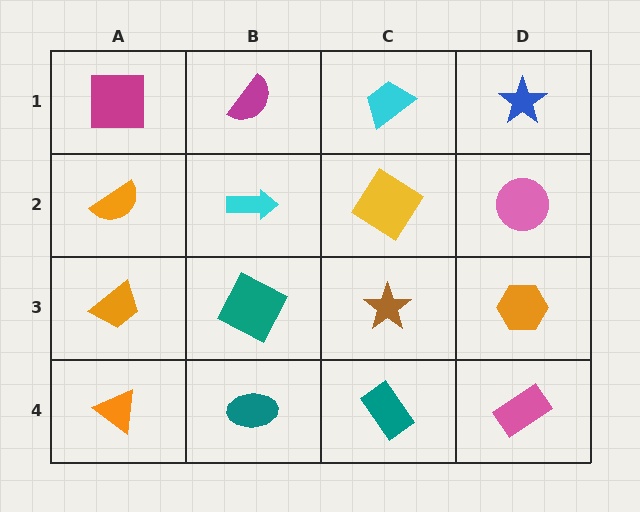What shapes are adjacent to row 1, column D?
A pink circle (row 2, column D), a cyan trapezoid (row 1, column C).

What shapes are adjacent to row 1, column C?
A yellow diamond (row 2, column C), a magenta semicircle (row 1, column B), a blue star (row 1, column D).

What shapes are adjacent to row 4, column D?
An orange hexagon (row 3, column D), a teal rectangle (row 4, column C).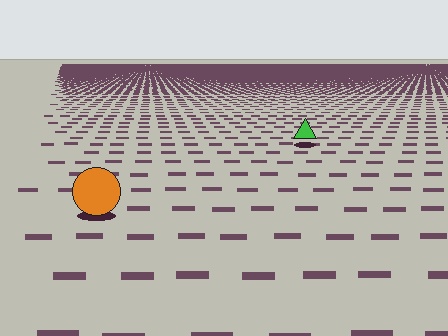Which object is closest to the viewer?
The orange circle is closest. The texture marks near it are larger and more spread out.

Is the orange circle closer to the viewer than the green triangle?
Yes. The orange circle is closer — you can tell from the texture gradient: the ground texture is coarser near it.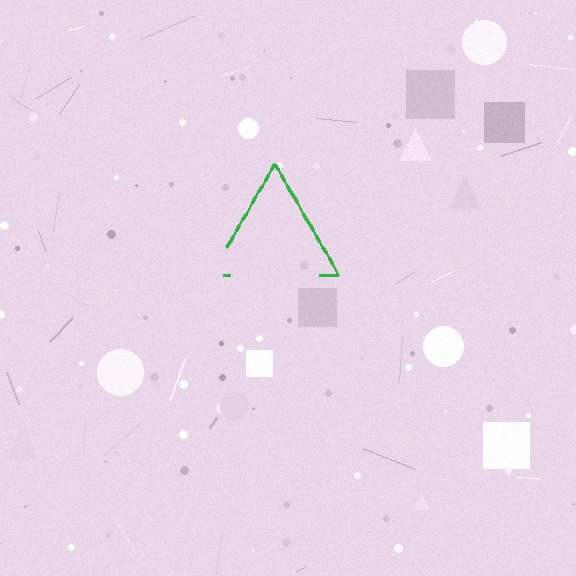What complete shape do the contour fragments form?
The contour fragments form a triangle.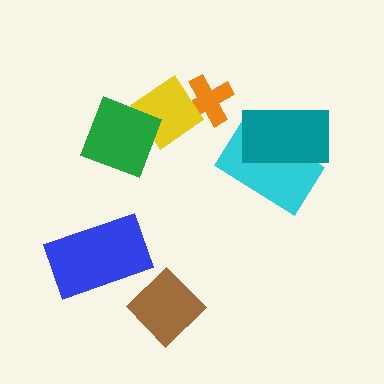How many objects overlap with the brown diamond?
0 objects overlap with the brown diamond.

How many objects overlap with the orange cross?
1 object overlaps with the orange cross.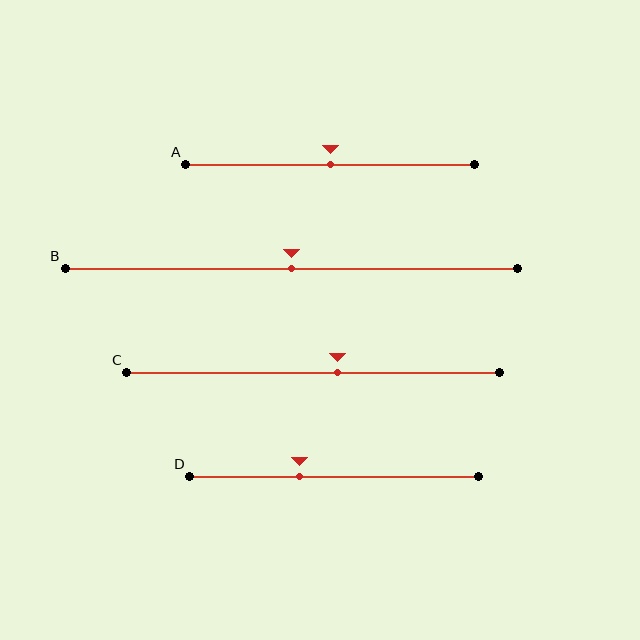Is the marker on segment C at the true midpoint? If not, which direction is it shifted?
No, the marker on segment C is shifted to the right by about 7% of the segment length.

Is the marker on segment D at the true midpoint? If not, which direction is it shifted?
No, the marker on segment D is shifted to the left by about 12% of the segment length.